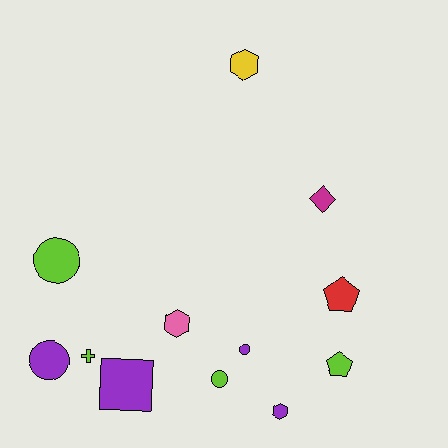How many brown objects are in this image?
There are no brown objects.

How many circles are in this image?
There are 4 circles.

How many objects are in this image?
There are 12 objects.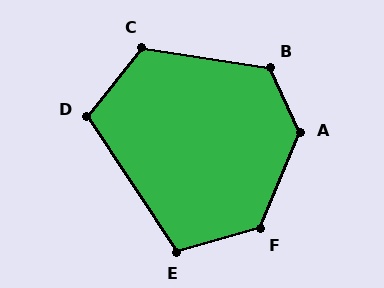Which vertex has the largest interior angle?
A, at approximately 132 degrees.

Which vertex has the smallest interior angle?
D, at approximately 108 degrees.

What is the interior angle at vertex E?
Approximately 108 degrees (obtuse).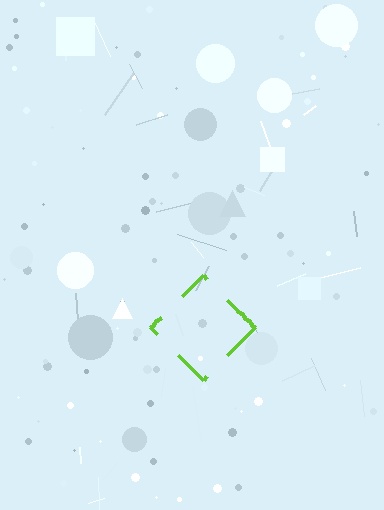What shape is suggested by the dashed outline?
The dashed outline suggests a diamond.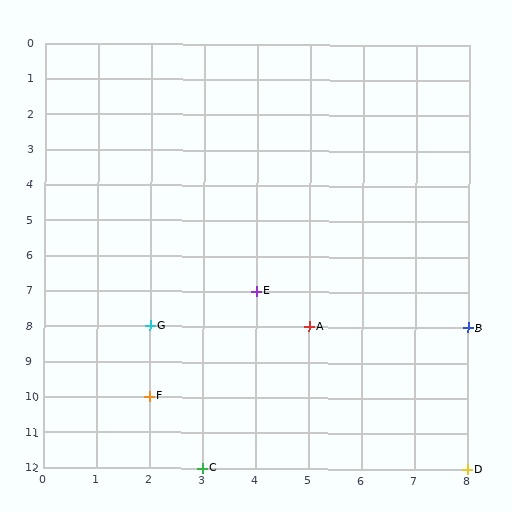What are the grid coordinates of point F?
Point F is at grid coordinates (2, 10).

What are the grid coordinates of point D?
Point D is at grid coordinates (8, 12).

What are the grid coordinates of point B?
Point B is at grid coordinates (8, 8).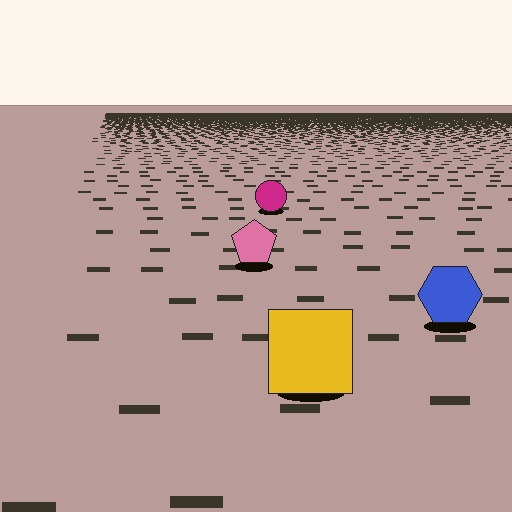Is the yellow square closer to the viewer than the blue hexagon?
Yes. The yellow square is closer — you can tell from the texture gradient: the ground texture is coarser near it.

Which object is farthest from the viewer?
The magenta circle is farthest from the viewer. It appears smaller and the ground texture around it is denser.